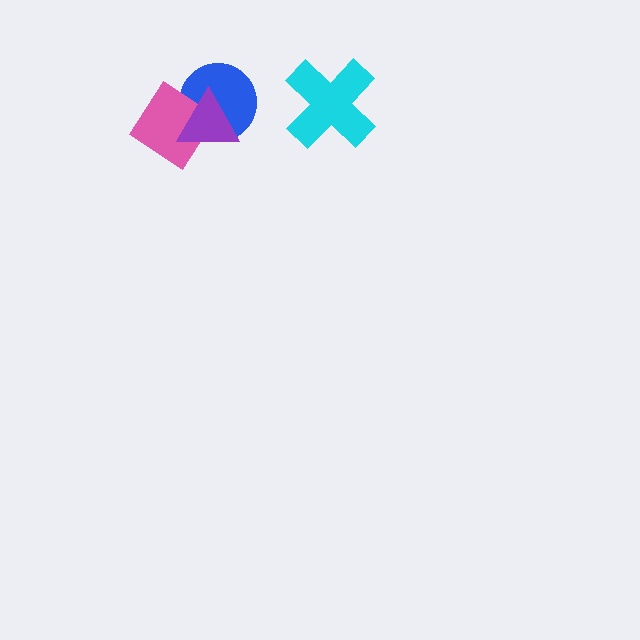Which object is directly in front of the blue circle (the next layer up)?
The pink diamond is directly in front of the blue circle.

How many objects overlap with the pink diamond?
2 objects overlap with the pink diamond.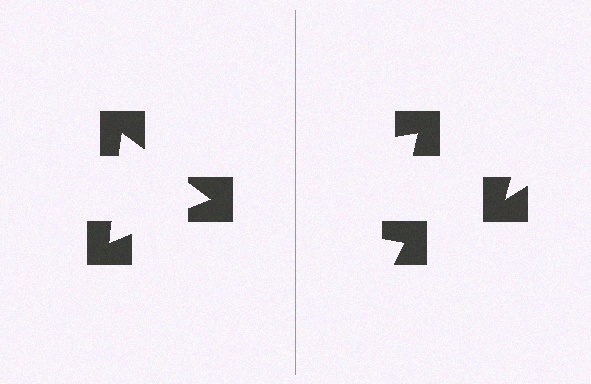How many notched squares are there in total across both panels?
6 — 3 on each side.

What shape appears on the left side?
An illusory triangle.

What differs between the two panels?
The notched squares are positioned identically on both sides; only the wedge orientations differ. On the left they align to a triangle; on the right they are misaligned.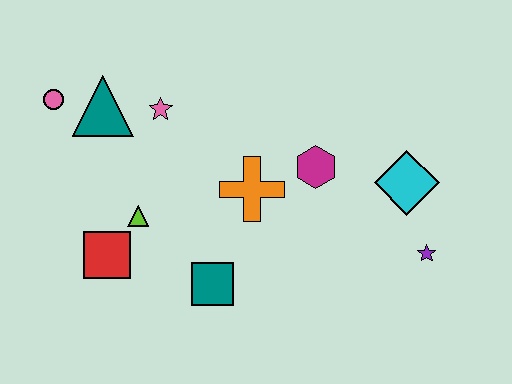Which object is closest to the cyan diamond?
The purple star is closest to the cyan diamond.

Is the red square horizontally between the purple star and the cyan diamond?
No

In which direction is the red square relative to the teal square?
The red square is to the left of the teal square.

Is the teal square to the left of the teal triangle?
No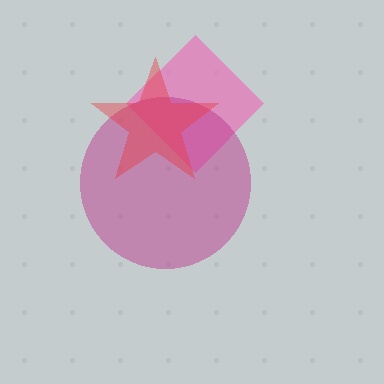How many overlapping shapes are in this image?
There are 3 overlapping shapes in the image.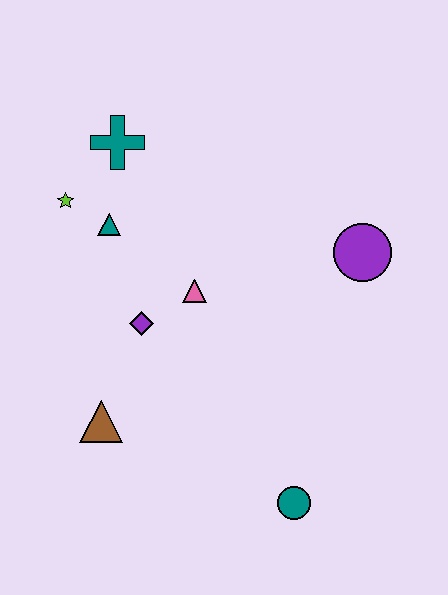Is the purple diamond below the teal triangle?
Yes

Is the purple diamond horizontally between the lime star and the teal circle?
Yes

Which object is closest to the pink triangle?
The purple diamond is closest to the pink triangle.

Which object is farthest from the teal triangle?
The teal circle is farthest from the teal triangle.